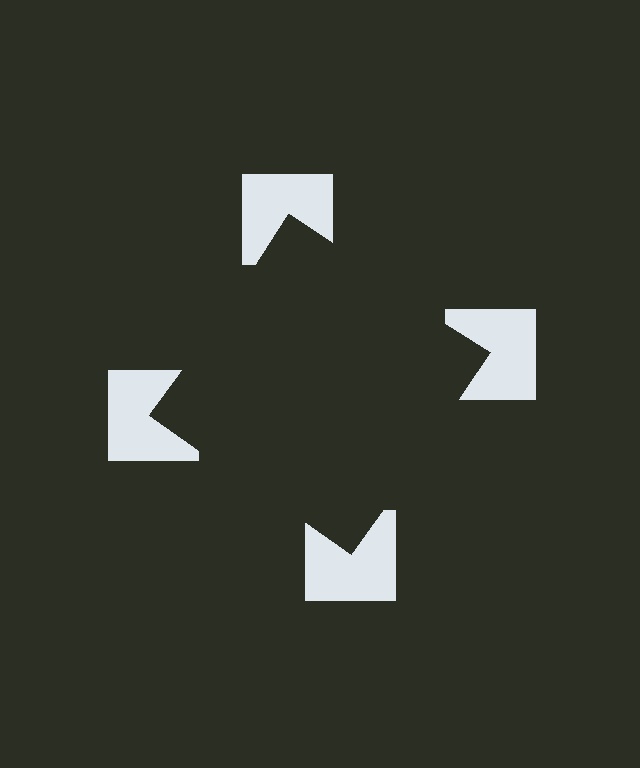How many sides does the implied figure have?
4 sides.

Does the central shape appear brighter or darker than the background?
It typically appears slightly darker than the background, even though no actual brightness change is drawn.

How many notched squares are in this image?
There are 4 — one at each vertex of the illusory square.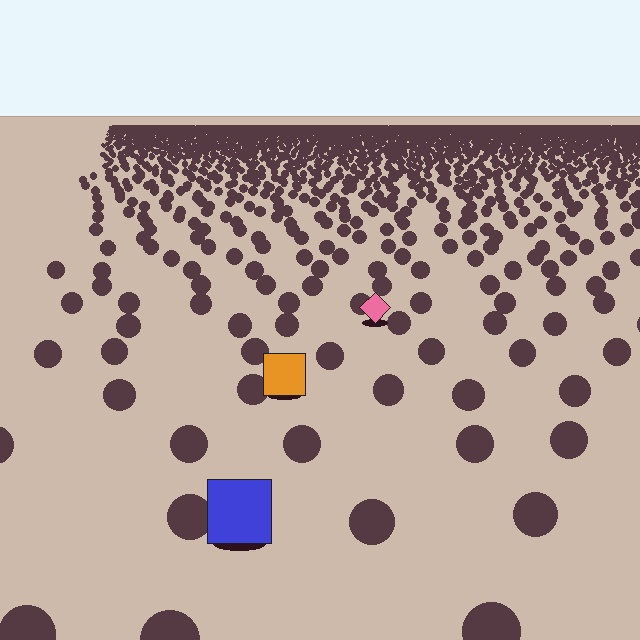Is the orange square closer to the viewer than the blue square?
No. The blue square is closer — you can tell from the texture gradient: the ground texture is coarser near it.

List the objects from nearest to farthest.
From nearest to farthest: the blue square, the orange square, the pink diamond.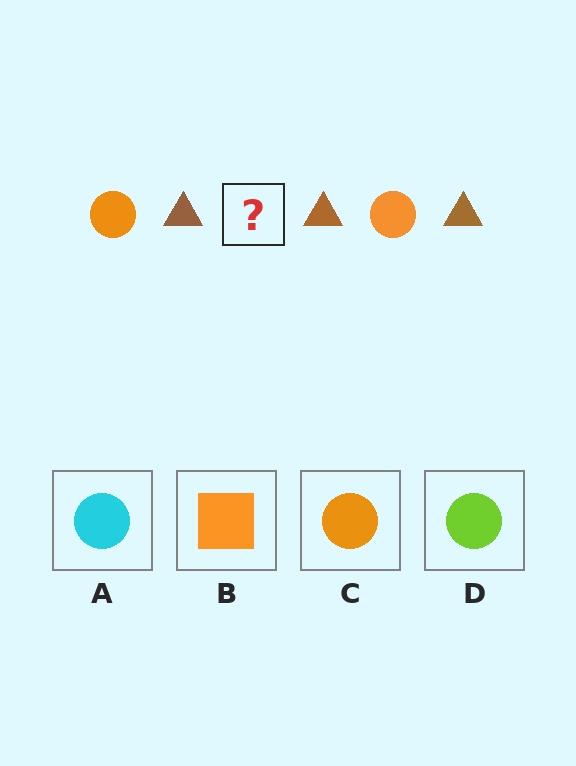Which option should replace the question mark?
Option C.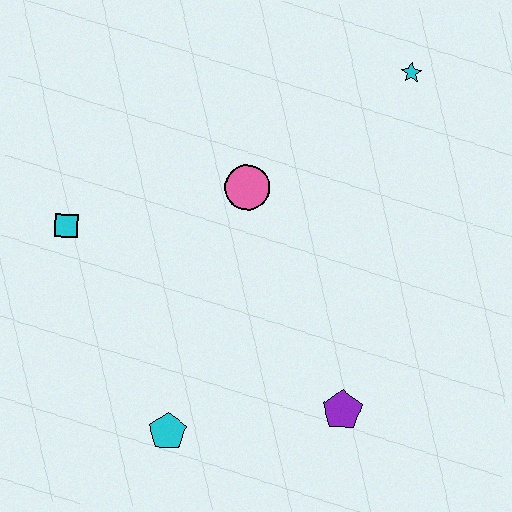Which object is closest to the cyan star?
The pink circle is closest to the cyan star.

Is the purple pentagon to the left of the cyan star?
Yes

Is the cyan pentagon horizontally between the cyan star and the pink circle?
No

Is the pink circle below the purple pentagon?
No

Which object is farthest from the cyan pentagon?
The cyan star is farthest from the cyan pentagon.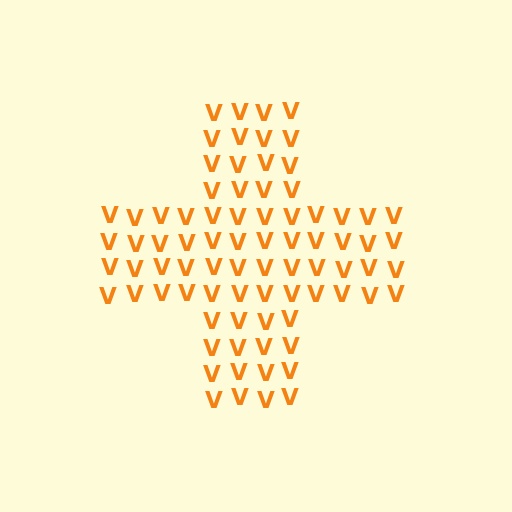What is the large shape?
The large shape is a cross.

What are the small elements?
The small elements are letter V's.